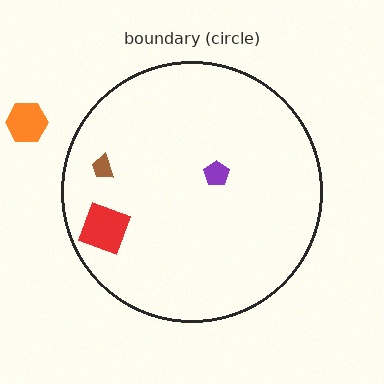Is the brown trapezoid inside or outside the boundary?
Inside.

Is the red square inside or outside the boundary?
Inside.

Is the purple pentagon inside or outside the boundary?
Inside.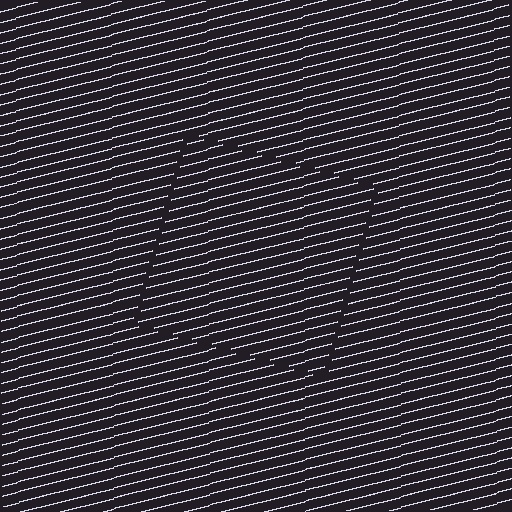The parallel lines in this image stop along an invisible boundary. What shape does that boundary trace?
An illusory square. The interior of the shape contains the same grating, shifted by half a period — the contour is defined by the phase discontinuity where line-ends from the inner and outer gratings abut.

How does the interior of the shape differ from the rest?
The interior of the shape contains the same grating, shifted by half a period — the contour is defined by the phase discontinuity where line-ends from the inner and outer gratings abut.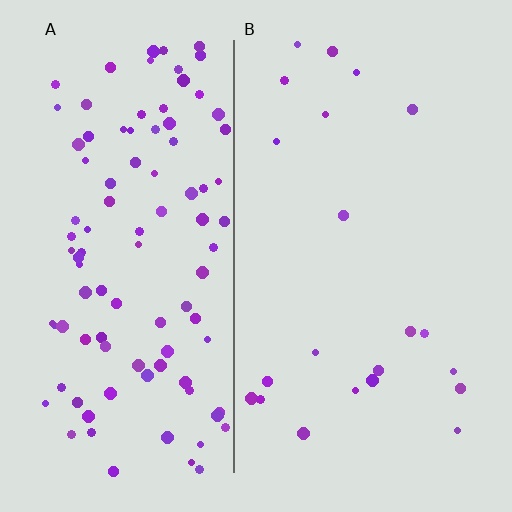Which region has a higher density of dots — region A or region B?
A (the left).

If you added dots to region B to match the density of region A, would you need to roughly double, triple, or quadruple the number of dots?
Approximately quadruple.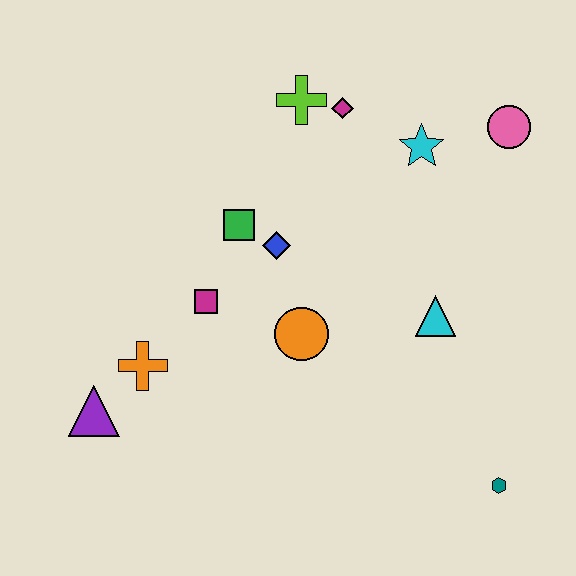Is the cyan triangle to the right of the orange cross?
Yes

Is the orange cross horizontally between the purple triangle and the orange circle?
Yes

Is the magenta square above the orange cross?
Yes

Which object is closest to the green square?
The blue diamond is closest to the green square.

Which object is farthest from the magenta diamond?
The teal hexagon is farthest from the magenta diamond.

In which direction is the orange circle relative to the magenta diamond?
The orange circle is below the magenta diamond.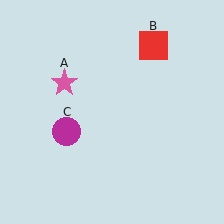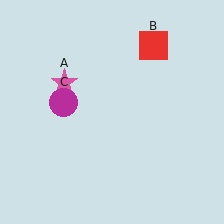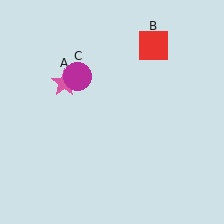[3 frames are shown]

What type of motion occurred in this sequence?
The magenta circle (object C) rotated clockwise around the center of the scene.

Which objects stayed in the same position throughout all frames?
Pink star (object A) and red square (object B) remained stationary.